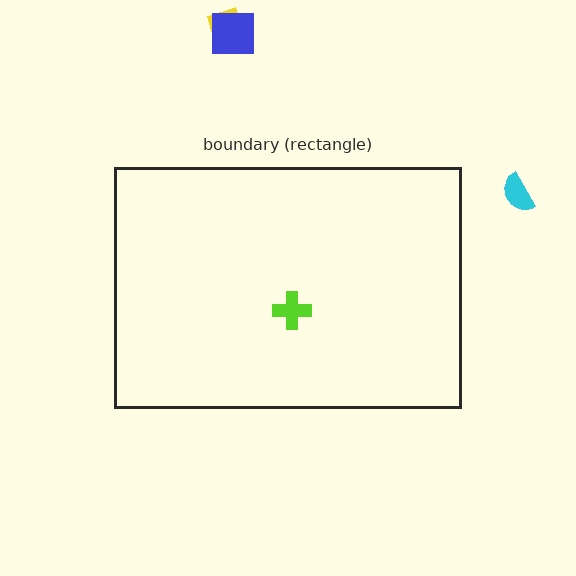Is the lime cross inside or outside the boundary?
Inside.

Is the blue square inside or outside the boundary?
Outside.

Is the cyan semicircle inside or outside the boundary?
Outside.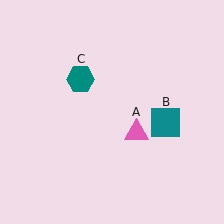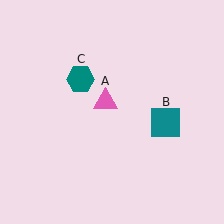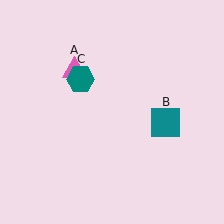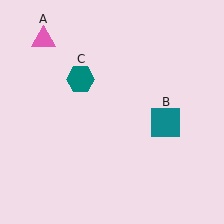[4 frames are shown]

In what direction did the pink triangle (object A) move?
The pink triangle (object A) moved up and to the left.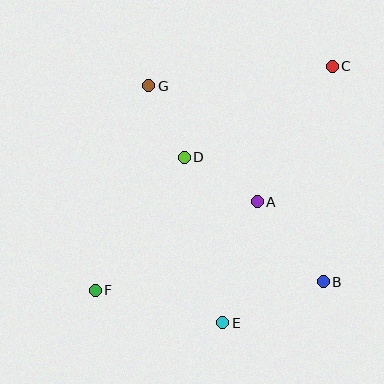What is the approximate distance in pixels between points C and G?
The distance between C and G is approximately 184 pixels.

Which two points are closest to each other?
Points D and G are closest to each other.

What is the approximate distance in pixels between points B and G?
The distance between B and G is approximately 262 pixels.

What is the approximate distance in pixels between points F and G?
The distance between F and G is approximately 211 pixels.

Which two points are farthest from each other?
Points C and F are farthest from each other.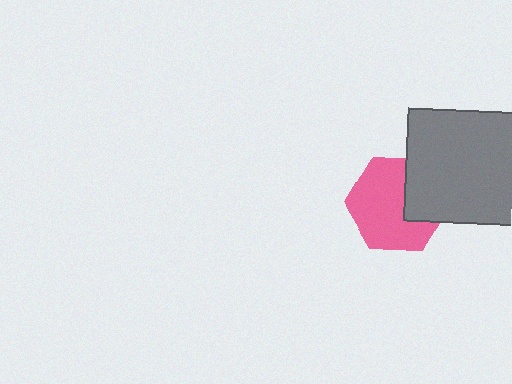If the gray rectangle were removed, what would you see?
You would see the complete pink hexagon.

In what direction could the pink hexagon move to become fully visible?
The pink hexagon could move left. That would shift it out from behind the gray rectangle entirely.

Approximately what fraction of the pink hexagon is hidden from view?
Roughly 32% of the pink hexagon is hidden behind the gray rectangle.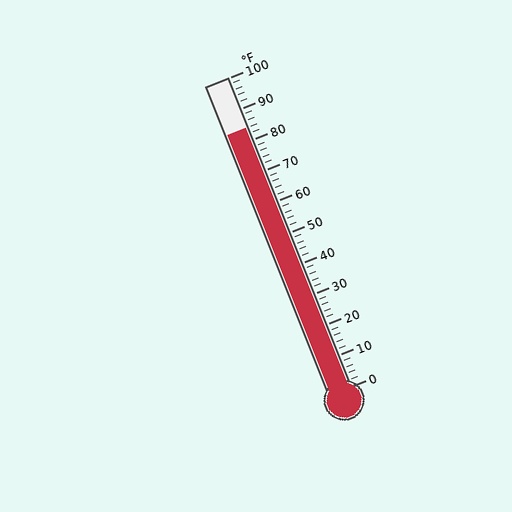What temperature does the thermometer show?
The thermometer shows approximately 84°F.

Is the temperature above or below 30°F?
The temperature is above 30°F.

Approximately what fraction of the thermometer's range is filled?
The thermometer is filled to approximately 85% of its range.